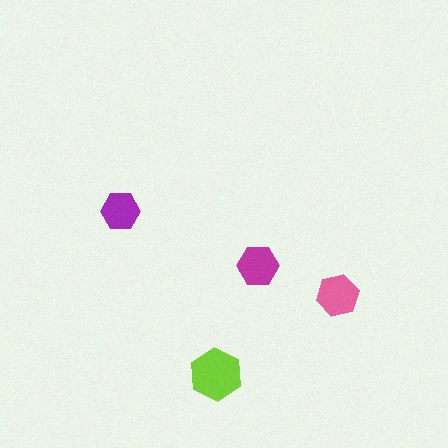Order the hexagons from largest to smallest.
the lime one, the pink one, the magenta one, the purple one.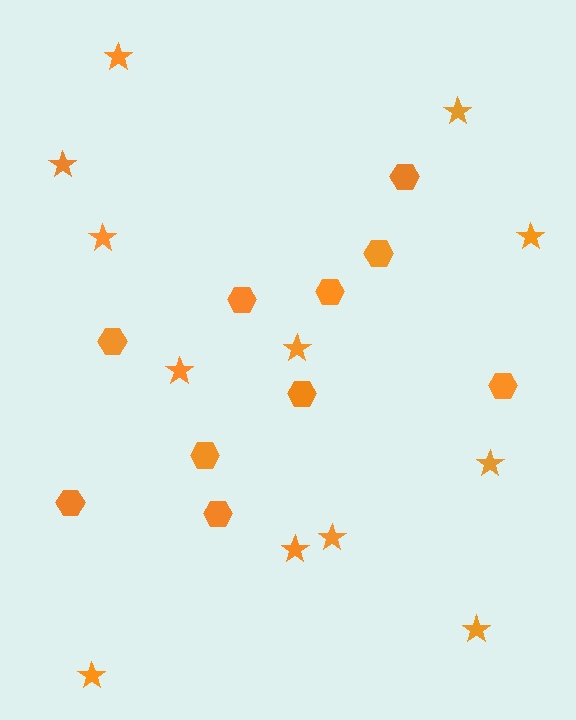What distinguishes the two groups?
There are 2 groups: one group of hexagons (10) and one group of stars (12).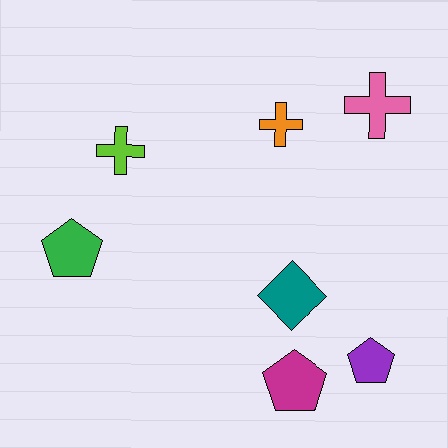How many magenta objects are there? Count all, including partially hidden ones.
There is 1 magenta object.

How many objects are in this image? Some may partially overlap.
There are 7 objects.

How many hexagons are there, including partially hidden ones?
There are no hexagons.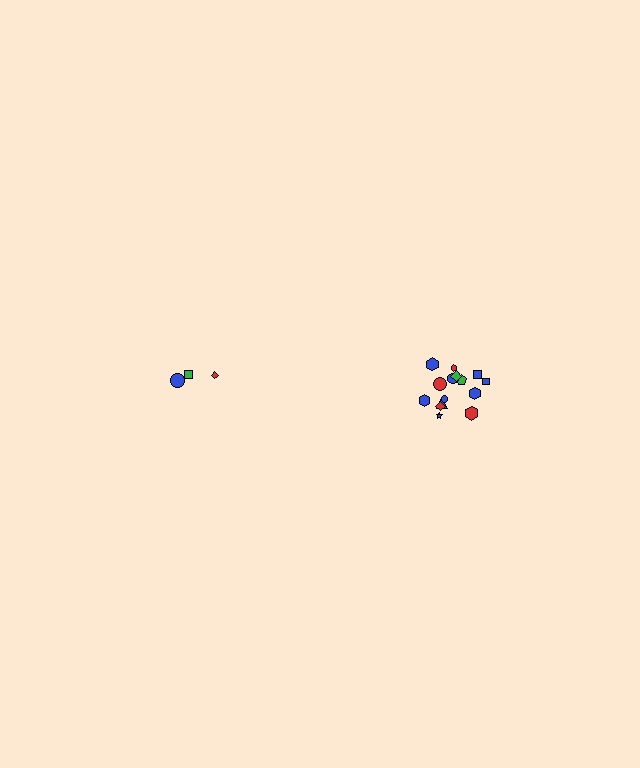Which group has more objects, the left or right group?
The right group.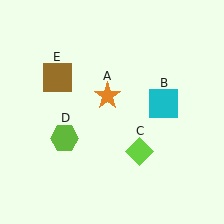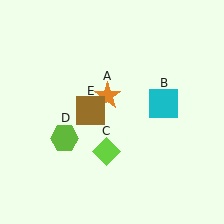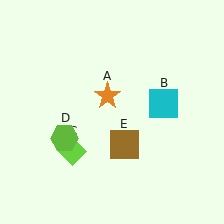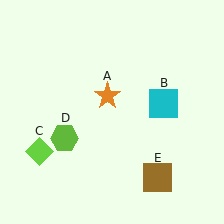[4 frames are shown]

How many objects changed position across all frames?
2 objects changed position: lime diamond (object C), brown square (object E).